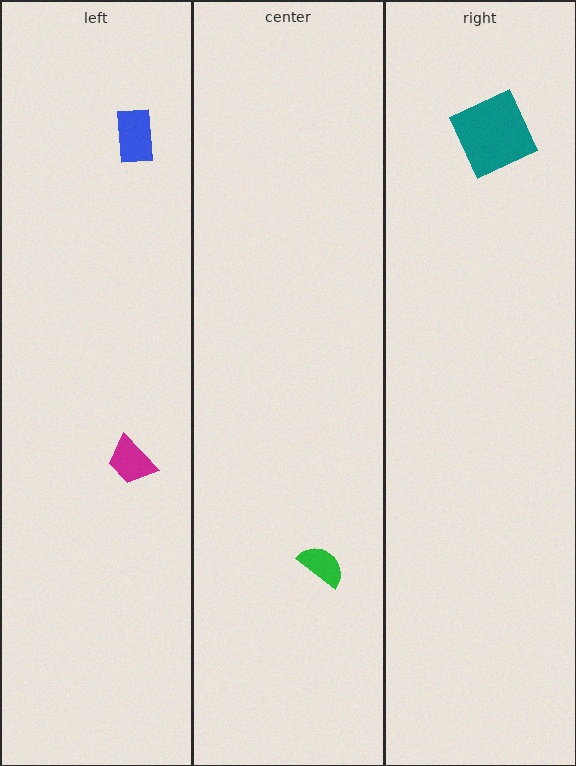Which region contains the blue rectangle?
The left region.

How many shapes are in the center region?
1.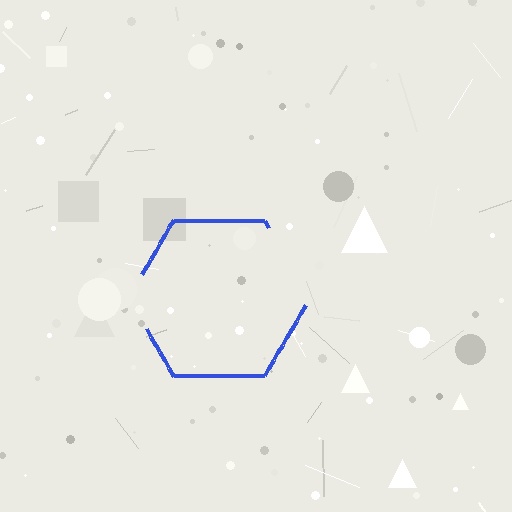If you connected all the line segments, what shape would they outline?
They would outline a hexagon.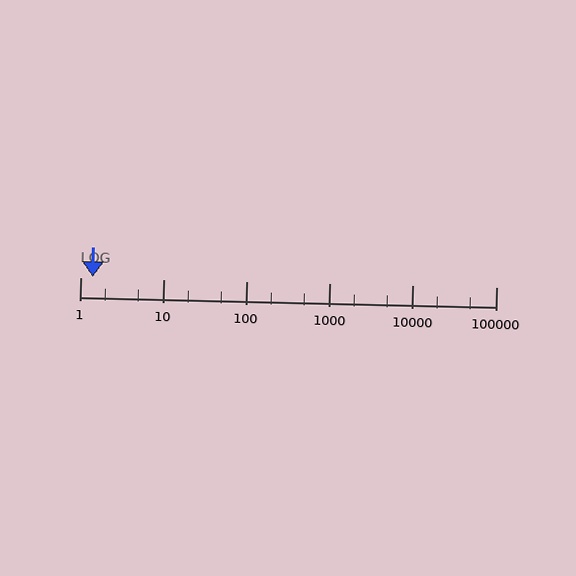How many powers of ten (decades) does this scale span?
The scale spans 5 decades, from 1 to 100000.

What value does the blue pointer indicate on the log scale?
The pointer indicates approximately 1.4.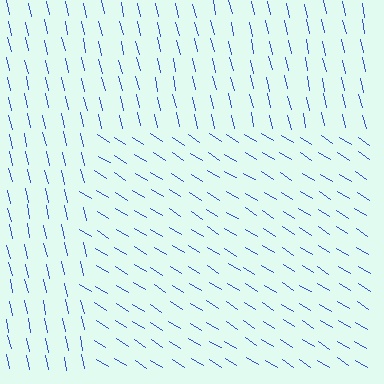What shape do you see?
I see a rectangle.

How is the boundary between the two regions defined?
The boundary is defined purely by a change in line orientation (approximately 45 degrees difference). All lines are the same color and thickness.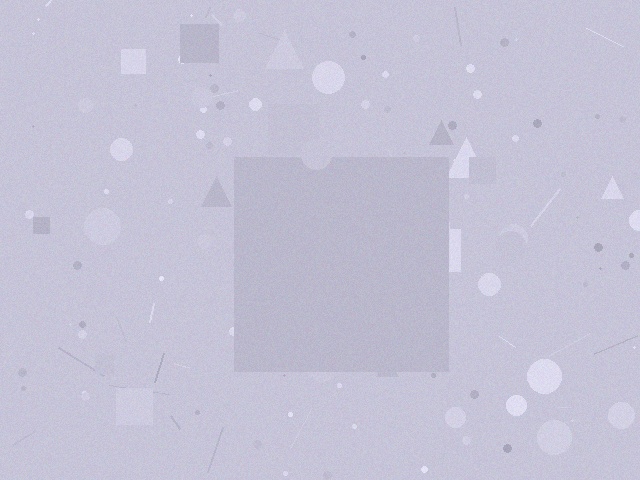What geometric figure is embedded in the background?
A square is embedded in the background.